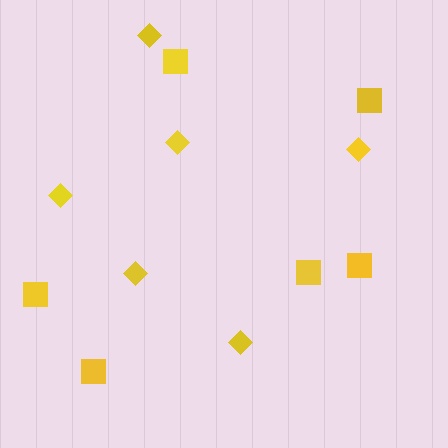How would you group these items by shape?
There are 2 groups: one group of diamonds (6) and one group of squares (6).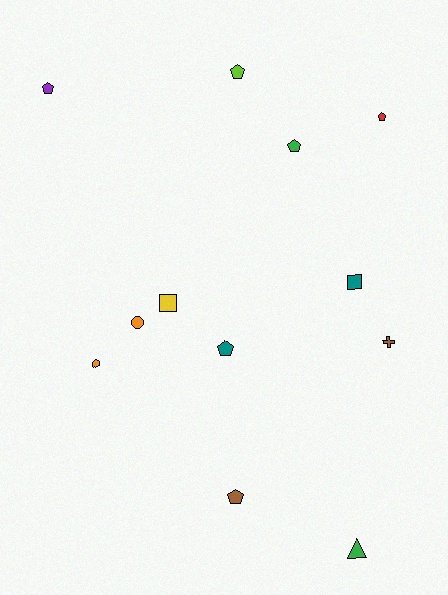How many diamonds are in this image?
There are no diamonds.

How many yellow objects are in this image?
There is 1 yellow object.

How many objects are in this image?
There are 12 objects.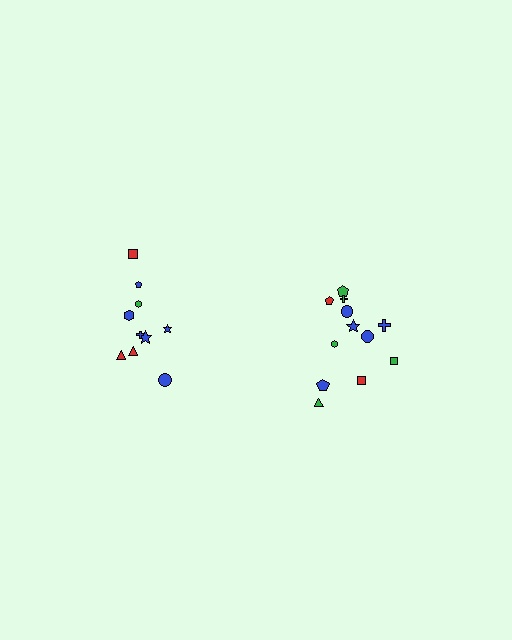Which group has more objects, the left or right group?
The right group.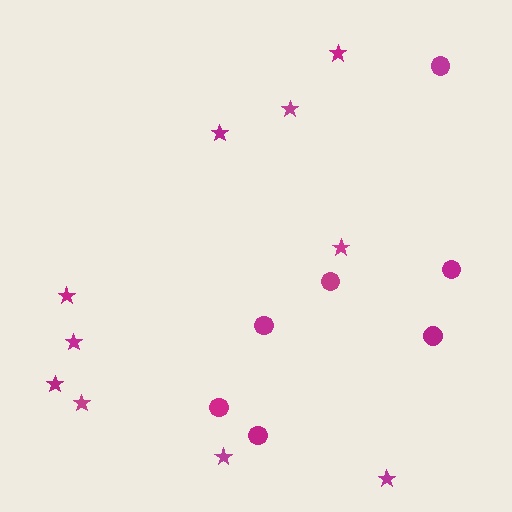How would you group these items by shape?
There are 2 groups: one group of stars (10) and one group of circles (7).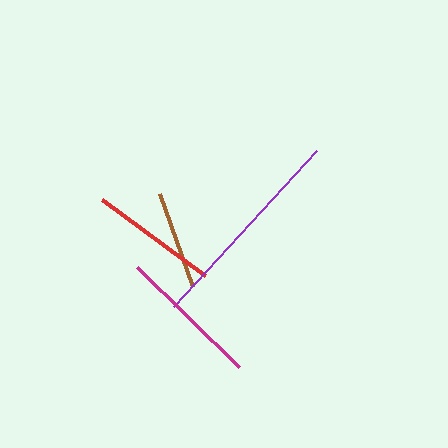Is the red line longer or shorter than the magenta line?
The magenta line is longer than the red line.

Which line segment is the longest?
The purple line is the longest at approximately 211 pixels.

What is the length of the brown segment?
The brown segment is approximately 98 pixels long.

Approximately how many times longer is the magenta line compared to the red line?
The magenta line is approximately 1.1 times the length of the red line.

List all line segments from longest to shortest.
From longest to shortest: purple, magenta, red, brown.